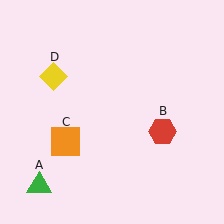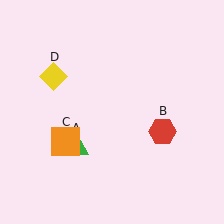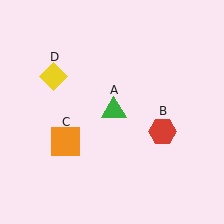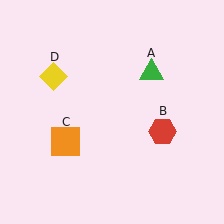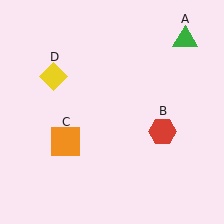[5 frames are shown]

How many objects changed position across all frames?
1 object changed position: green triangle (object A).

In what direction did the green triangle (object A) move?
The green triangle (object A) moved up and to the right.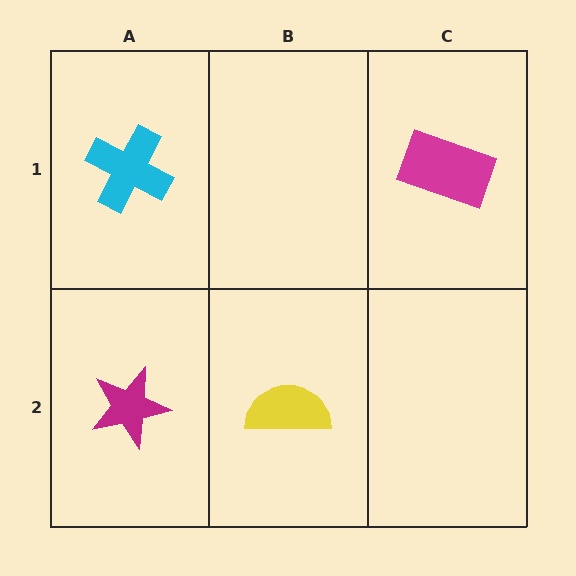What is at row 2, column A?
A magenta star.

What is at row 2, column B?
A yellow semicircle.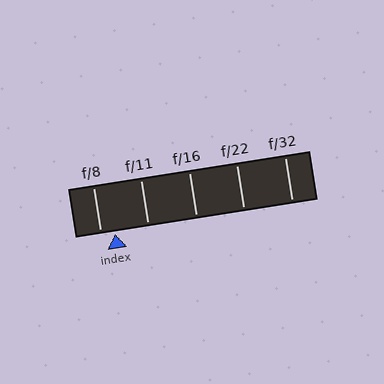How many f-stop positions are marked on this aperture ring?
There are 5 f-stop positions marked.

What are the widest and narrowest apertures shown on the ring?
The widest aperture shown is f/8 and the narrowest is f/32.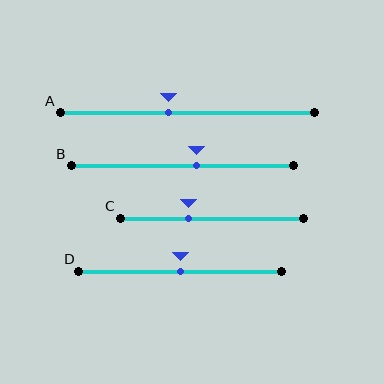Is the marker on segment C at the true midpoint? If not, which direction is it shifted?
No, the marker on segment C is shifted to the left by about 13% of the segment length.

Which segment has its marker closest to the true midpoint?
Segment D has its marker closest to the true midpoint.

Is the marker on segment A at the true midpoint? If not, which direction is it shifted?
No, the marker on segment A is shifted to the left by about 7% of the segment length.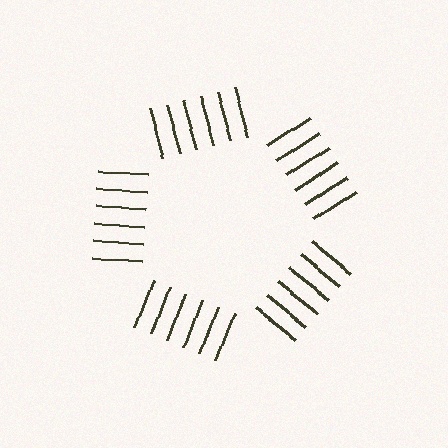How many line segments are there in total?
30 — 6 along each of the 5 edges.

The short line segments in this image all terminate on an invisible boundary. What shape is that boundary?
An illusory pentagon — the line segments terminate on its edges but no continuous stroke is drawn.